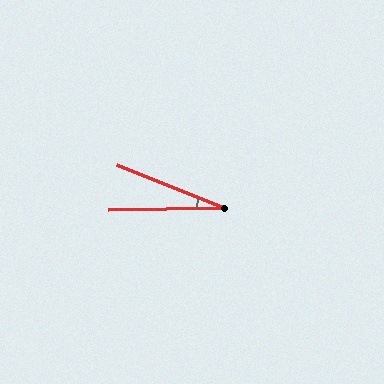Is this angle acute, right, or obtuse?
It is acute.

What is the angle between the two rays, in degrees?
Approximately 23 degrees.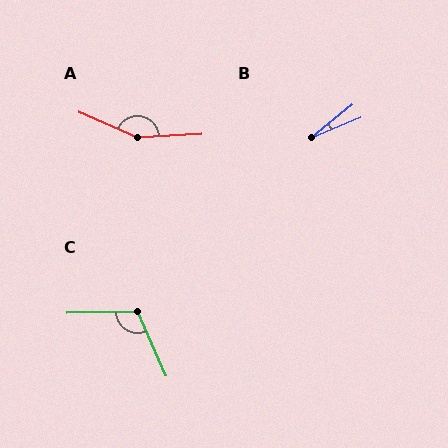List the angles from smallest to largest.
B (16°), C (113°), A (154°).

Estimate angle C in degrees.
Approximately 113 degrees.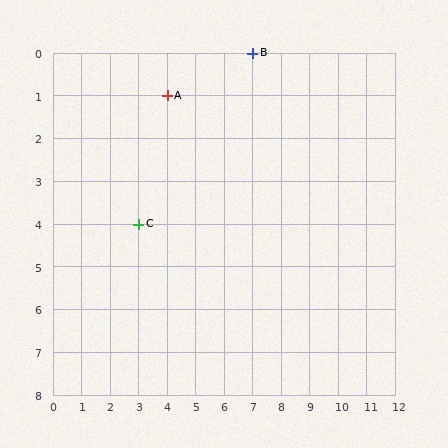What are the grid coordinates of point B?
Point B is at grid coordinates (7, 0).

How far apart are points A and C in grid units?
Points A and C are 1 column and 3 rows apart (about 3.2 grid units diagonally).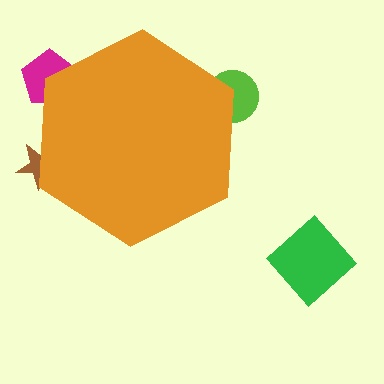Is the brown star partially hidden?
Yes, the brown star is partially hidden behind the orange hexagon.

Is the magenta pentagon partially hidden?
Yes, the magenta pentagon is partially hidden behind the orange hexagon.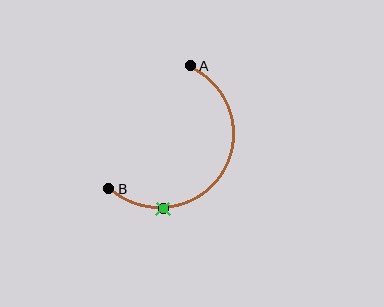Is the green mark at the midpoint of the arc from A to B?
No. The green mark lies on the arc but is closer to endpoint B. The arc midpoint would be at the point on the curve equidistant along the arc from both A and B.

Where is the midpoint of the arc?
The arc midpoint is the point on the curve farthest from the straight line joining A and B. It sits to the right of that line.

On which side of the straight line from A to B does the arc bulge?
The arc bulges to the right of the straight line connecting A and B.